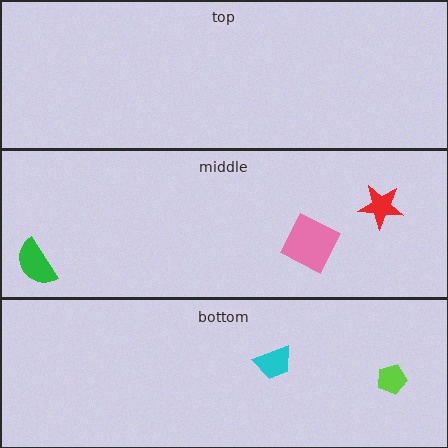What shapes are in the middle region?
The pink square, the green semicircle, the red star.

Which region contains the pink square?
The middle region.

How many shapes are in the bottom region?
2.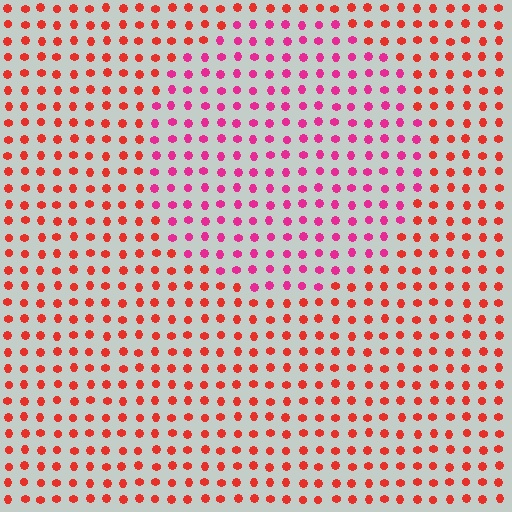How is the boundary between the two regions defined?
The boundary is defined purely by a slight shift in hue (about 36 degrees). Spacing, size, and orientation are identical on both sides.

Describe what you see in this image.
The image is filled with small red elements in a uniform arrangement. A circle-shaped region is visible where the elements are tinted to a slightly different hue, forming a subtle color boundary.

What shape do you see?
I see a circle.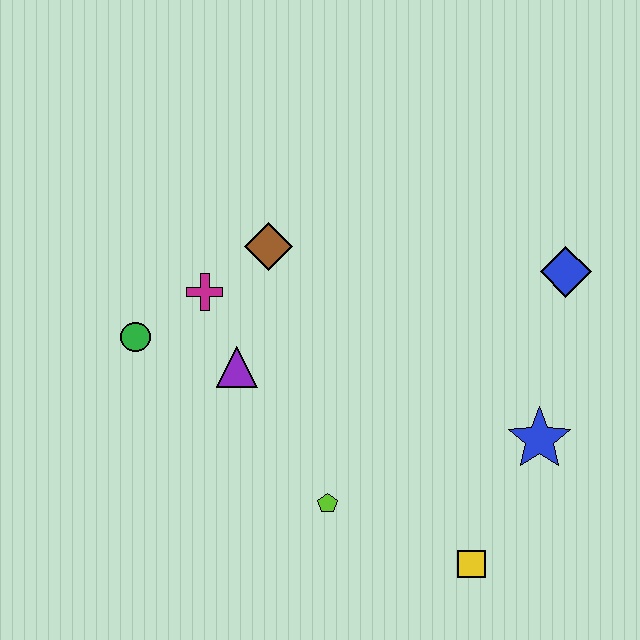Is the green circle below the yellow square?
No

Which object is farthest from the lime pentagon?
The blue diamond is farthest from the lime pentagon.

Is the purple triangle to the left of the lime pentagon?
Yes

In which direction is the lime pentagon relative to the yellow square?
The lime pentagon is to the left of the yellow square.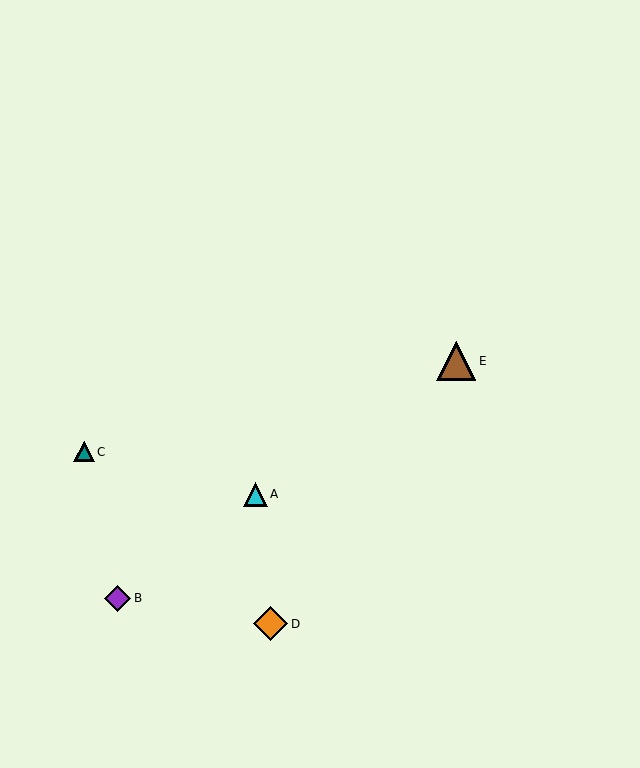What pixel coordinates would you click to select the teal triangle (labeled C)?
Click at (84, 452) to select the teal triangle C.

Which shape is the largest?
The brown triangle (labeled E) is the largest.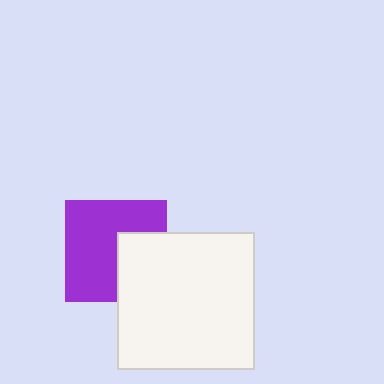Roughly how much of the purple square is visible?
Most of it is visible (roughly 66%).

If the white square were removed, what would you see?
You would see the complete purple square.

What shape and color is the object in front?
The object in front is a white square.